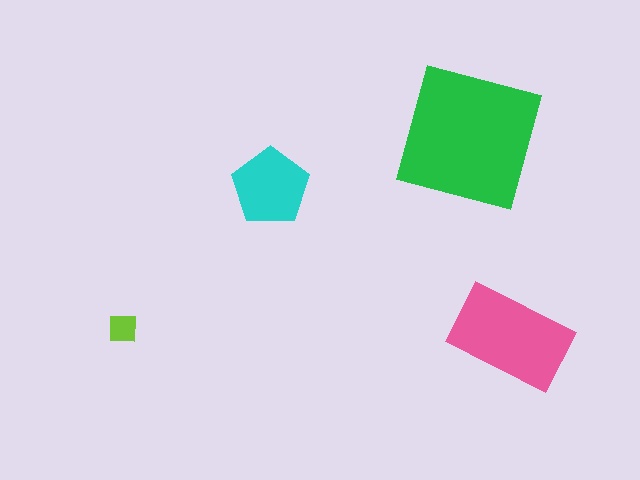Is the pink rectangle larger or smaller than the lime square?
Larger.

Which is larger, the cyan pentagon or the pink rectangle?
The pink rectangle.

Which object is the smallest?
The lime square.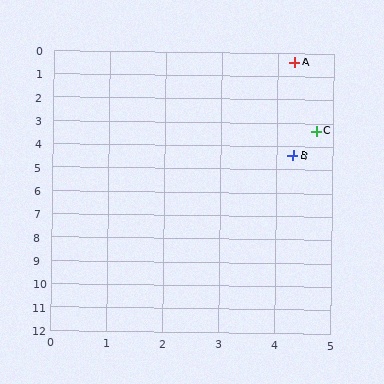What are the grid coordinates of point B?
Point B is at approximately (4.3, 4.4).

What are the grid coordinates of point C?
Point C is at approximately (4.7, 3.3).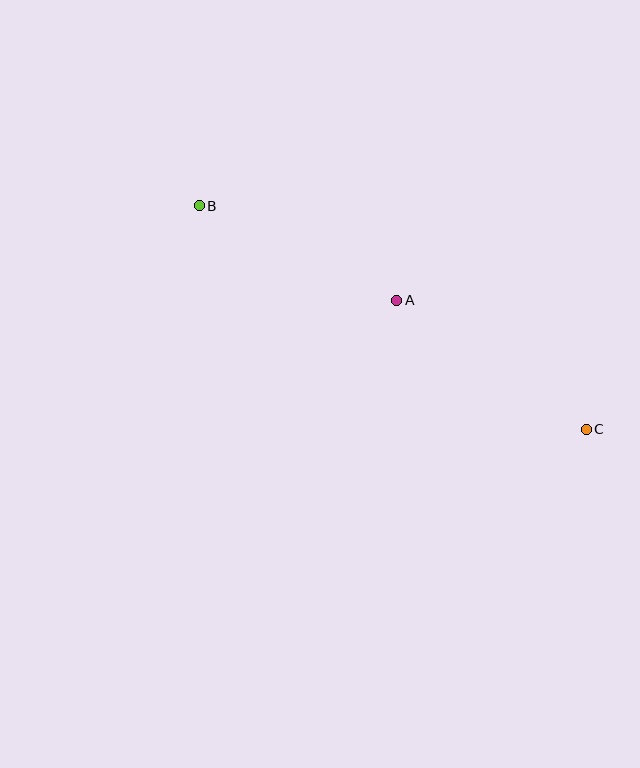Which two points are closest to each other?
Points A and B are closest to each other.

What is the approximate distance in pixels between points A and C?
The distance between A and C is approximately 229 pixels.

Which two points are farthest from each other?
Points B and C are farthest from each other.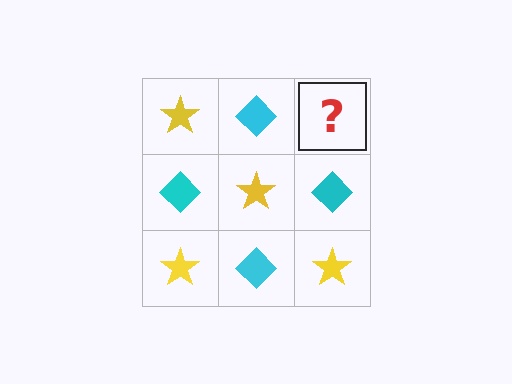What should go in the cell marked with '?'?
The missing cell should contain a yellow star.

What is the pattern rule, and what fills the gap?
The rule is that it alternates yellow star and cyan diamond in a checkerboard pattern. The gap should be filled with a yellow star.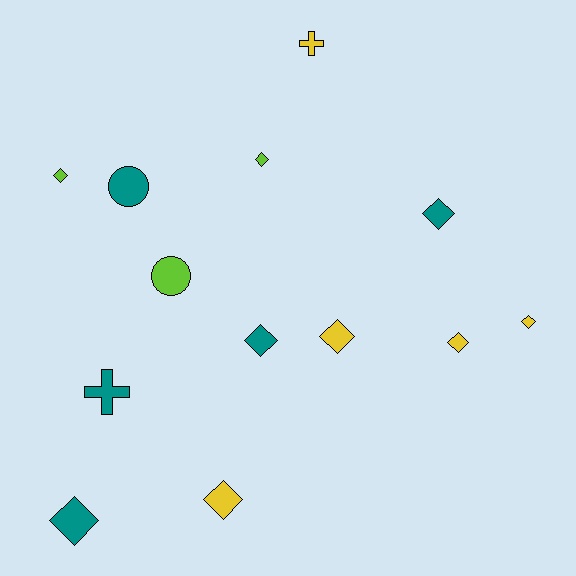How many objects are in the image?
There are 13 objects.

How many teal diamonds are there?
There are 3 teal diamonds.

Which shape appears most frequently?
Diamond, with 9 objects.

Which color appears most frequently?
Teal, with 5 objects.